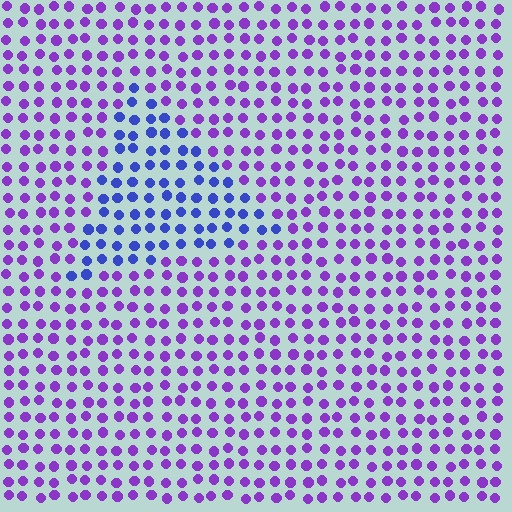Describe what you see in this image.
The image is filled with small purple elements in a uniform arrangement. A triangle-shaped region is visible where the elements are tinted to a slightly different hue, forming a subtle color boundary.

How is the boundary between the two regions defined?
The boundary is defined purely by a slight shift in hue (about 43 degrees). Spacing, size, and orientation are identical on both sides.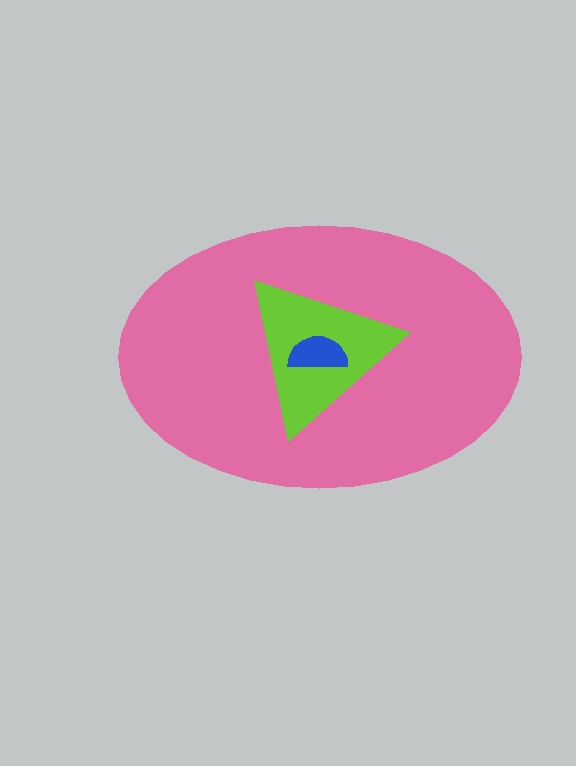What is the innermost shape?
The blue semicircle.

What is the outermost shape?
The pink ellipse.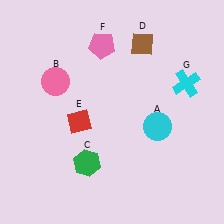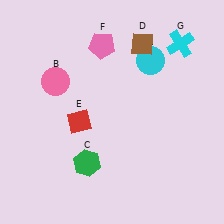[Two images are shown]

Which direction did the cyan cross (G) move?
The cyan cross (G) moved up.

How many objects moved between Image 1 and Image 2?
2 objects moved between the two images.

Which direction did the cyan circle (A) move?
The cyan circle (A) moved up.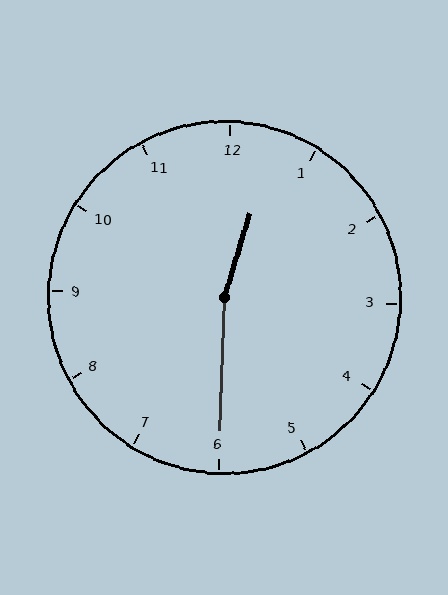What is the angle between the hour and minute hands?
Approximately 165 degrees.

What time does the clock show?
12:30.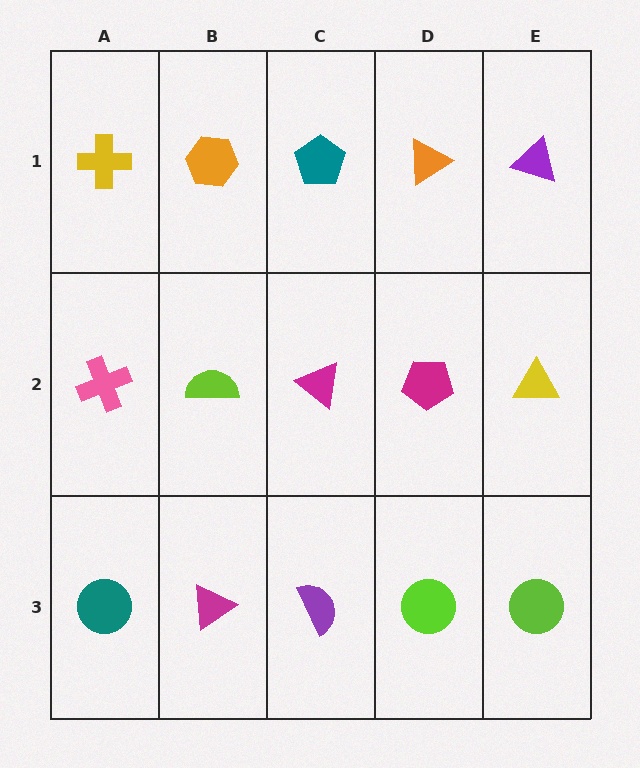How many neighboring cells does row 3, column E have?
2.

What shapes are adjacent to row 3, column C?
A magenta triangle (row 2, column C), a magenta triangle (row 3, column B), a lime circle (row 3, column D).